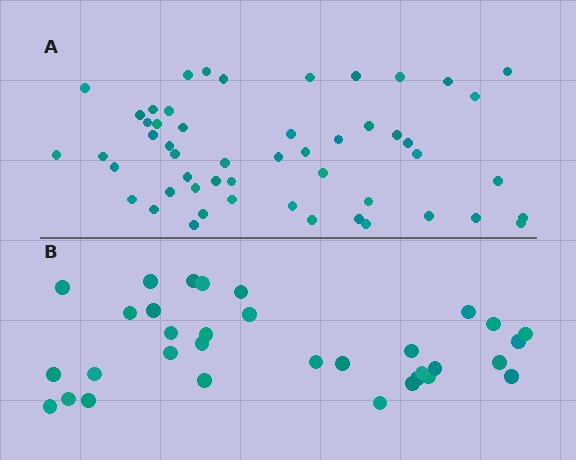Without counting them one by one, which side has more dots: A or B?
Region A (the top region) has more dots.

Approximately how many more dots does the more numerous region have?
Region A has approximately 20 more dots than region B.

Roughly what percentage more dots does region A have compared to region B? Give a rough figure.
About 60% more.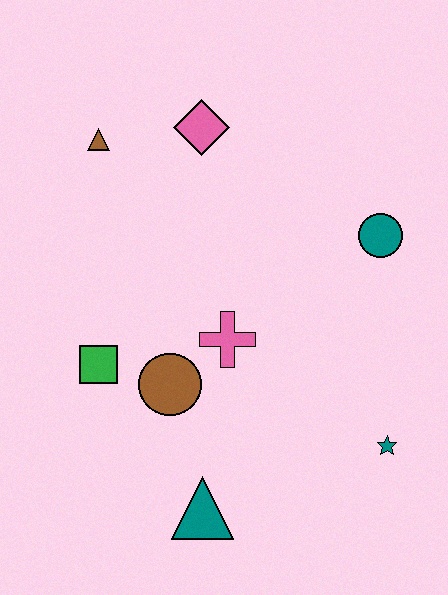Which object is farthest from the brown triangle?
The teal star is farthest from the brown triangle.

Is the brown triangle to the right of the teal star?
No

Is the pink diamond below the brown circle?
No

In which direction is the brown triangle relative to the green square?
The brown triangle is above the green square.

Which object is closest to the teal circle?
The pink cross is closest to the teal circle.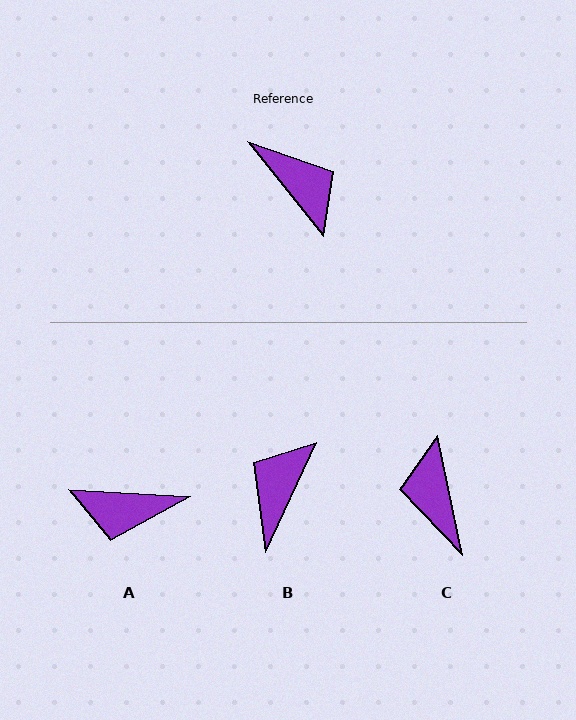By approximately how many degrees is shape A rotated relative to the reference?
Approximately 132 degrees clockwise.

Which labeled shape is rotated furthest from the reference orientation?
C, about 153 degrees away.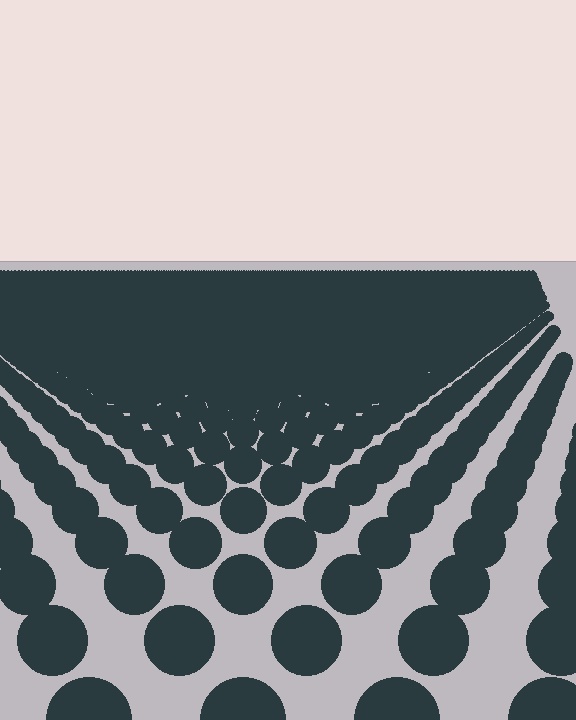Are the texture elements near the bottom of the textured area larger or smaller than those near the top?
Larger. Near the bottom, elements are closer to the viewer and appear at a bigger on-screen size.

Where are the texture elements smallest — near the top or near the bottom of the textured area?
Near the top.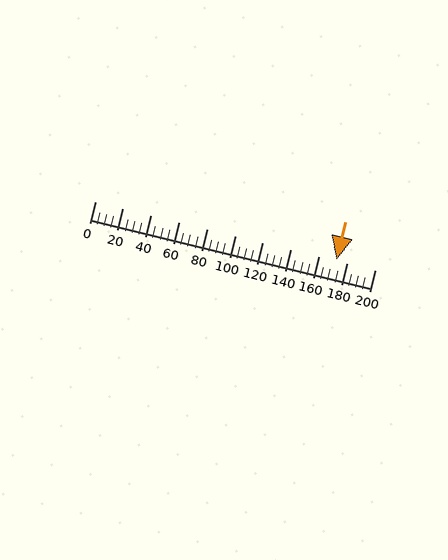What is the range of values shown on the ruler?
The ruler shows values from 0 to 200.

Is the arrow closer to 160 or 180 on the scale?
The arrow is closer to 180.